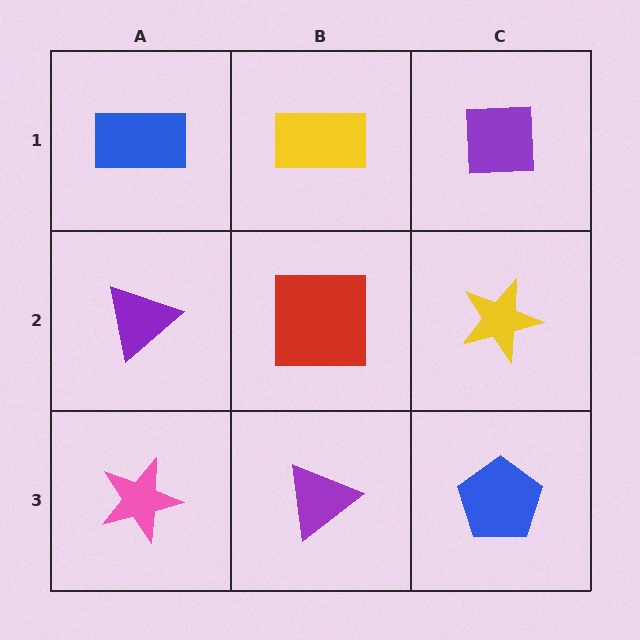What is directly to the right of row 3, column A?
A purple triangle.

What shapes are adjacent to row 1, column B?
A red square (row 2, column B), a blue rectangle (row 1, column A), a purple square (row 1, column C).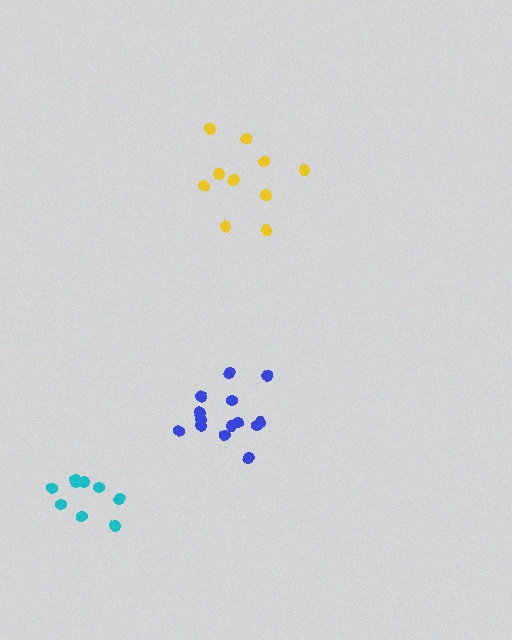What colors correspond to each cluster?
The clusters are colored: blue, yellow, cyan.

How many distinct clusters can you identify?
There are 3 distinct clusters.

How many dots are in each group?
Group 1: 14 dots, Group 2: 10 dots, Group 3: 9 dots (33 total).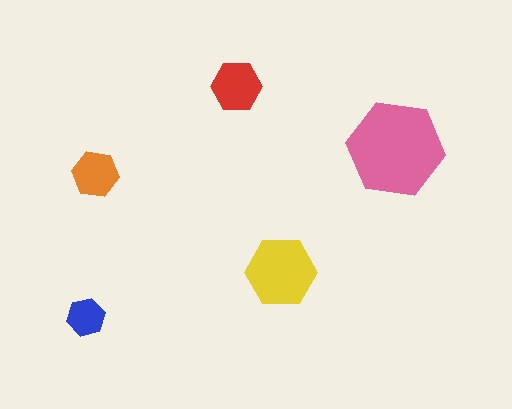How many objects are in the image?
There are 5 objects in the image.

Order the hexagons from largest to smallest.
the pink one, the yellow one, the red one, the orange one, the blue one.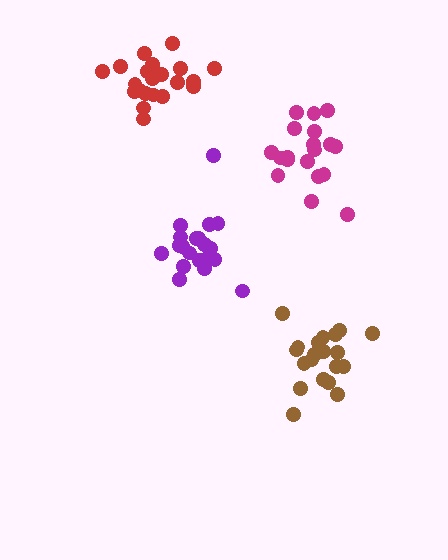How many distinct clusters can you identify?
There are 4 distinct clusters.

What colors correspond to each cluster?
The clusters are colored: red, purple, brown, magenta.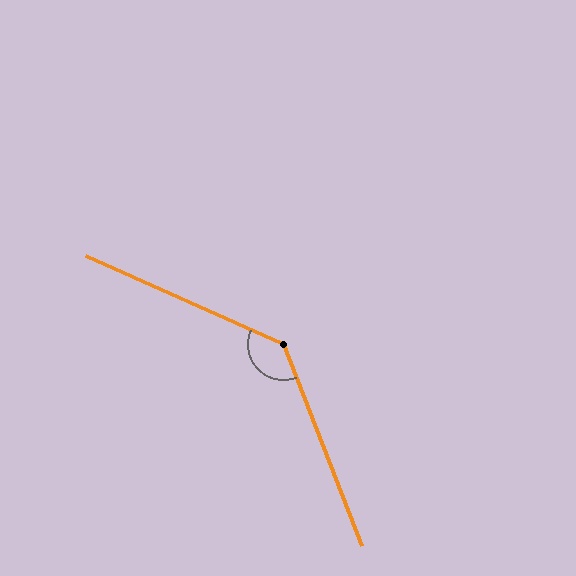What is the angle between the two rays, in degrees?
Approximately 136 degrees.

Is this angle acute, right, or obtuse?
It is obtuse.